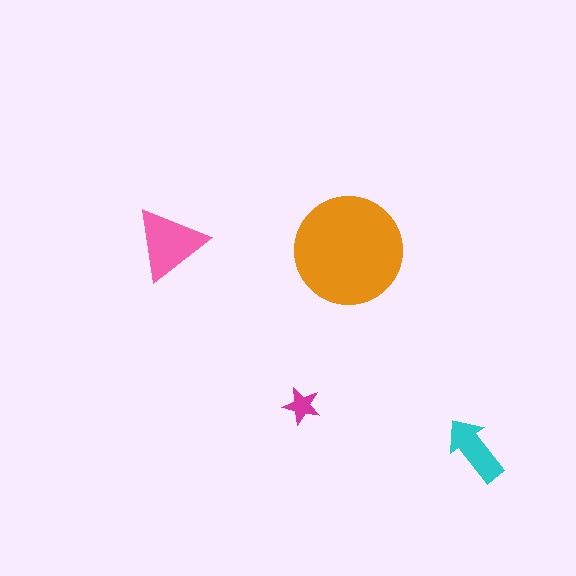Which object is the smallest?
The magenta star.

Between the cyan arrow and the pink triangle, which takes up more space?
The pink triangle.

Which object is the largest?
The orange circle.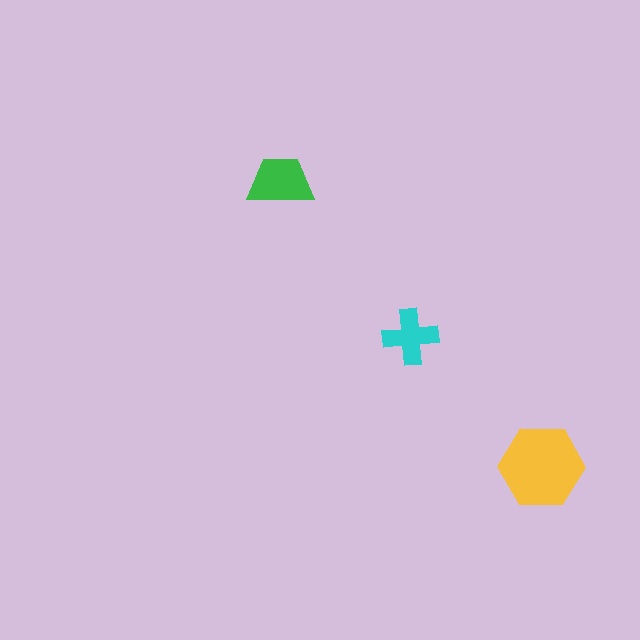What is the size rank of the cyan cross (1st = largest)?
3rd.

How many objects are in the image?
There are 3 objects in the image.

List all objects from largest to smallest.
The yellow hexagon, the green trapezoid, the cyan cross.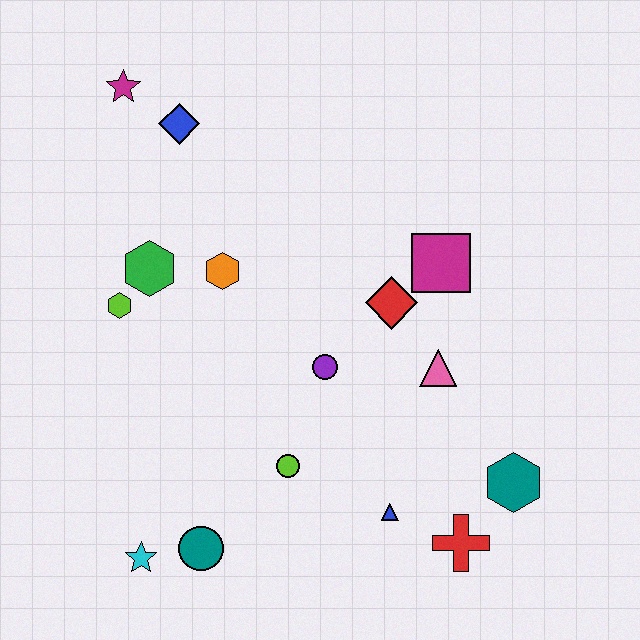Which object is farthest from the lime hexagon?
The teal hexagon is farthest from the lime hexagon.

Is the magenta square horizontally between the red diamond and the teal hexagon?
Yes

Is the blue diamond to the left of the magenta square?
Yes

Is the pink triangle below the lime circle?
No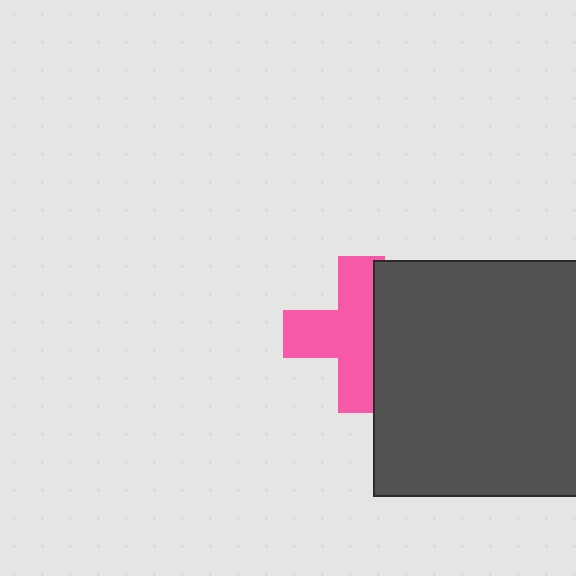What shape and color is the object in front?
The object in front is a dark gray square.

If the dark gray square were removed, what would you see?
You would see the complete pink cross.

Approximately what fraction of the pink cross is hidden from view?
Roughly 35% of the pink cross is hidden behind the dark gray square.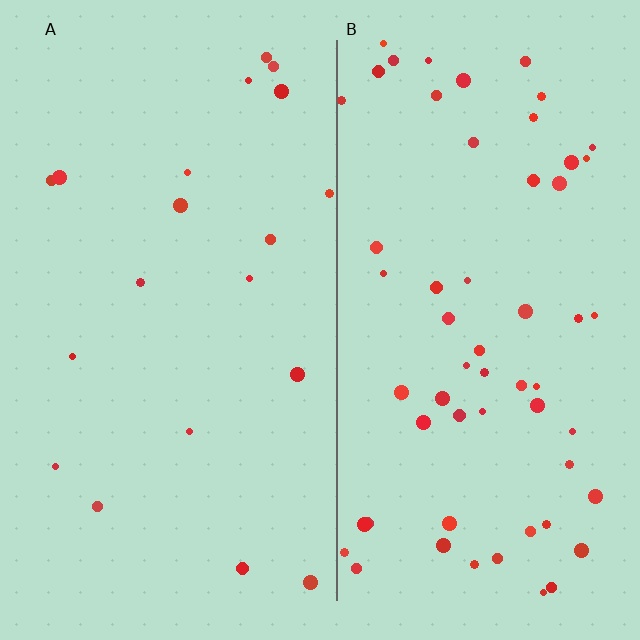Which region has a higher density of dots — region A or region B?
B (the right).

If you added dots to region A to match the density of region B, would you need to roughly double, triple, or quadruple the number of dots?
Approximately triple.